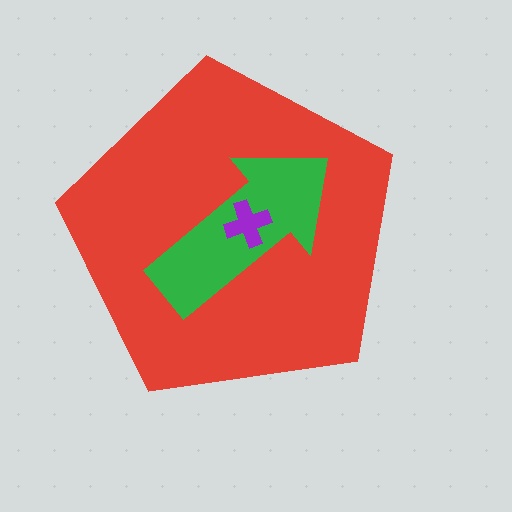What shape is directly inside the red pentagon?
The green arrow.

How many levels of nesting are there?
3.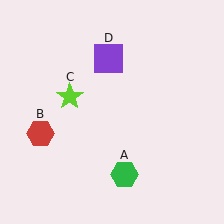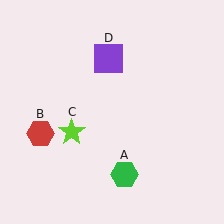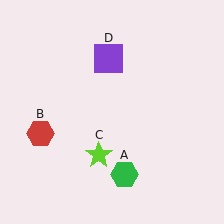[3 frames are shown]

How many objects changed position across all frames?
1 object changed position: lime star (object C).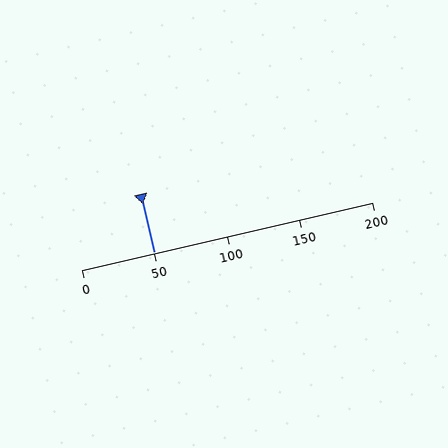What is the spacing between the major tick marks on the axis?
The major ticks are spaced 50 apart.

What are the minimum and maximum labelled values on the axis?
The axis runs from 0 to 200.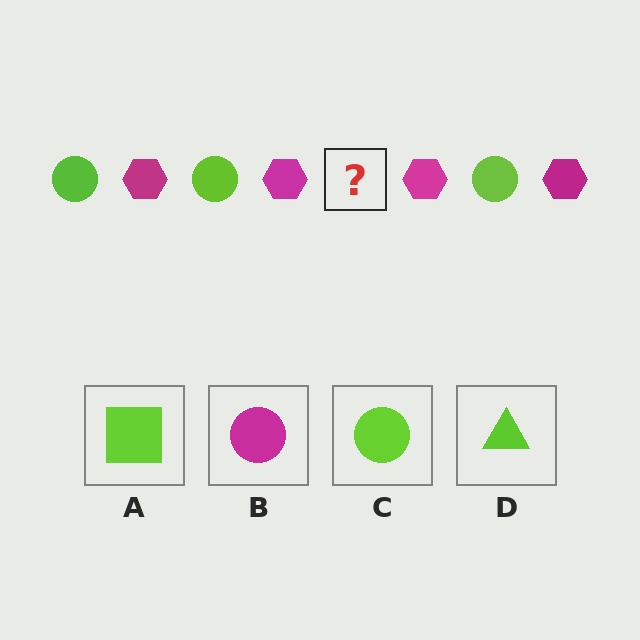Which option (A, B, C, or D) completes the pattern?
C.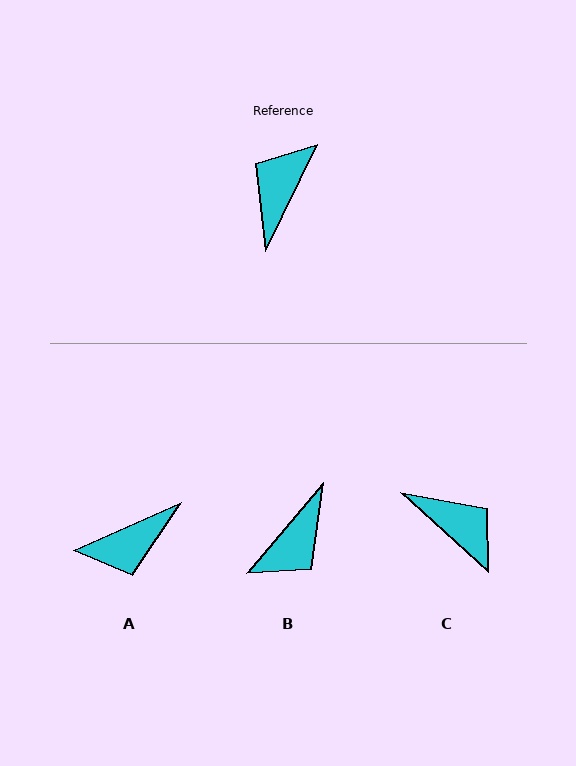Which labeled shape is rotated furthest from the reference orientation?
B, about 166 degrees away.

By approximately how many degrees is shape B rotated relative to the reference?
Approximately 166 degrees counter-clockwise.